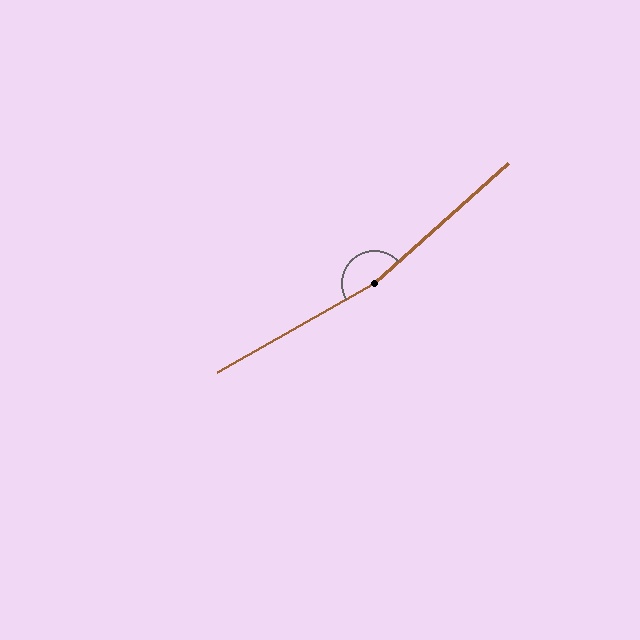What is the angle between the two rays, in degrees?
Approximately 168 degrees.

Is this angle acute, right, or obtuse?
It is obtuse.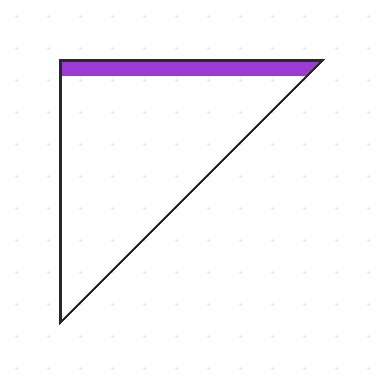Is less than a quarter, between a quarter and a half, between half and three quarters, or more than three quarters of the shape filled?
Less than a quarter.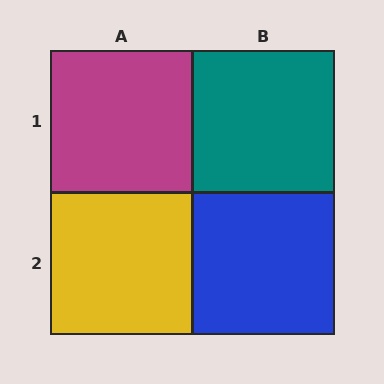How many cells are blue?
1 cell is blue.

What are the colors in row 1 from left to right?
Magenta, teal.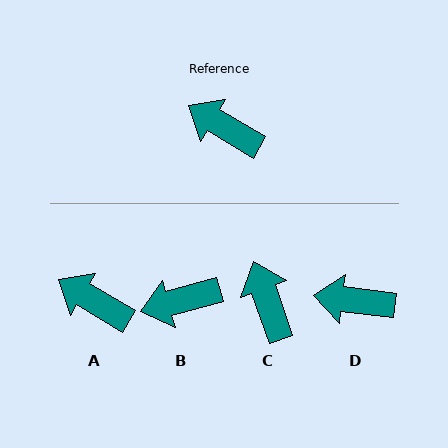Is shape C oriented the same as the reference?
No, it is off by about 40 degrees.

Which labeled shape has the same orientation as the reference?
A.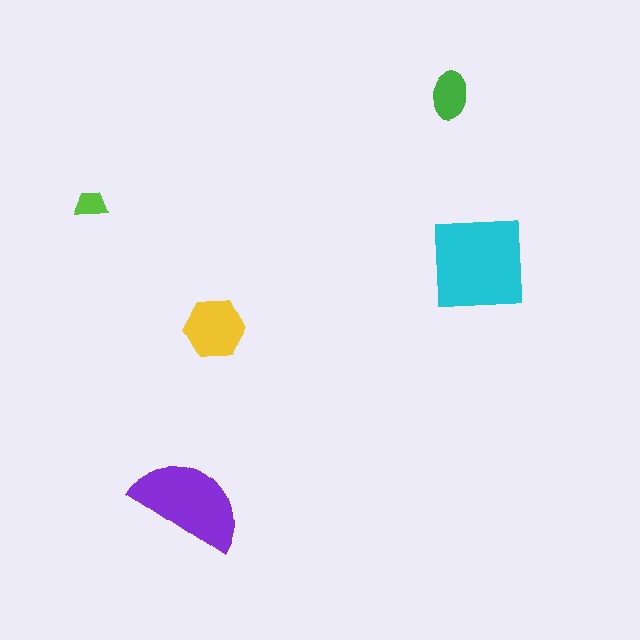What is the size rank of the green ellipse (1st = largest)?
4th.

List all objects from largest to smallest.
The cyan square, the purple semicircle, the yellow hexagon, the green ellipse, the lime trapezoid.